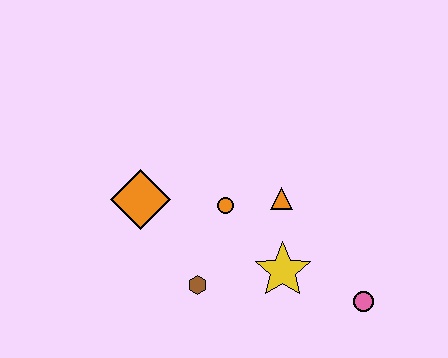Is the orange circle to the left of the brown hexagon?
No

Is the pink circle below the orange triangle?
Yes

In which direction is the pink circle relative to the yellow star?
The pink circle is to the right of the yellow star.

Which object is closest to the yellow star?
The orange triangle is closest to the yellow star.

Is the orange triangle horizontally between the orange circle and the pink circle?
Yes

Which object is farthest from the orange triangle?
The orange diamond is farthest from the orange triangle.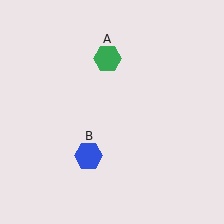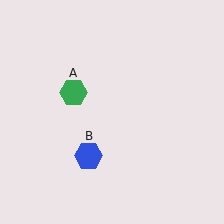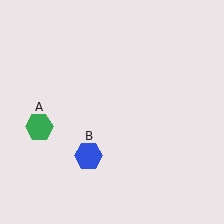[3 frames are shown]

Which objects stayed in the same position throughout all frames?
Blue hexagon (object B) remained stationary.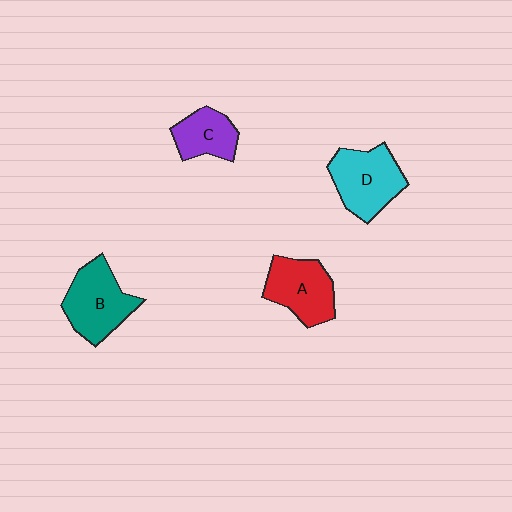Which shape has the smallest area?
Shape C (purple).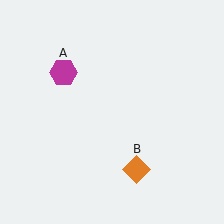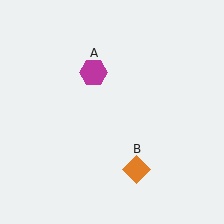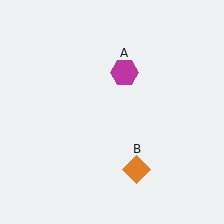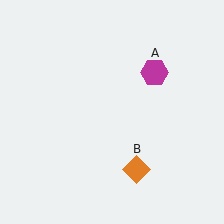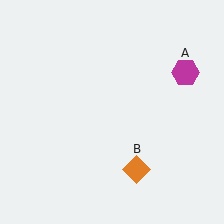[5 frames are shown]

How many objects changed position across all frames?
1 object changed position: magenta hexagon (object A).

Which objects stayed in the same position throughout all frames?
Orange diamond (object B) remained stationary.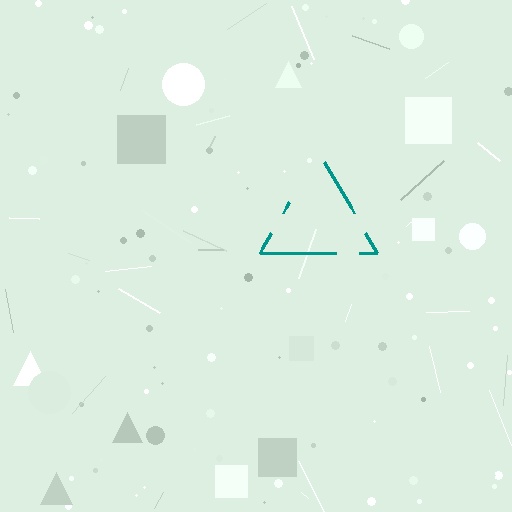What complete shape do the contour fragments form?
The contour fragments form a triangle.